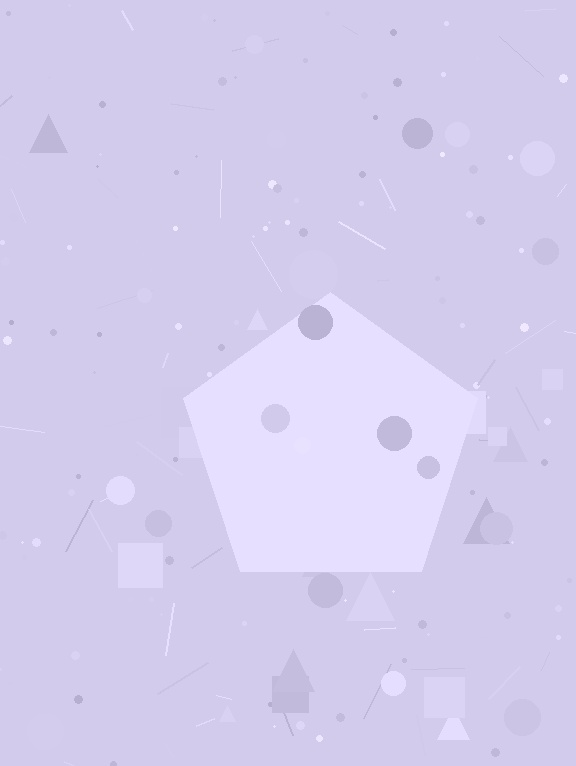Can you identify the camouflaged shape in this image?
The camouflaged shape is a pentagon.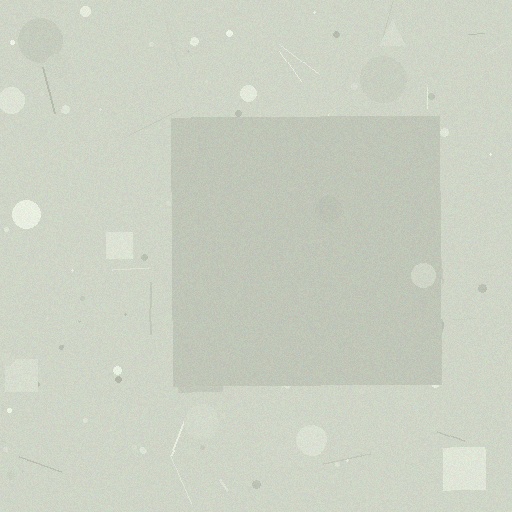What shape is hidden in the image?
A square is hidden in the image.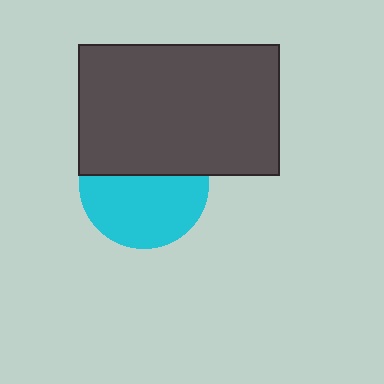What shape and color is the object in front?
The object in front is a dark gray rectangle.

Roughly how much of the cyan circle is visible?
About half of it is visible (roughly 58%).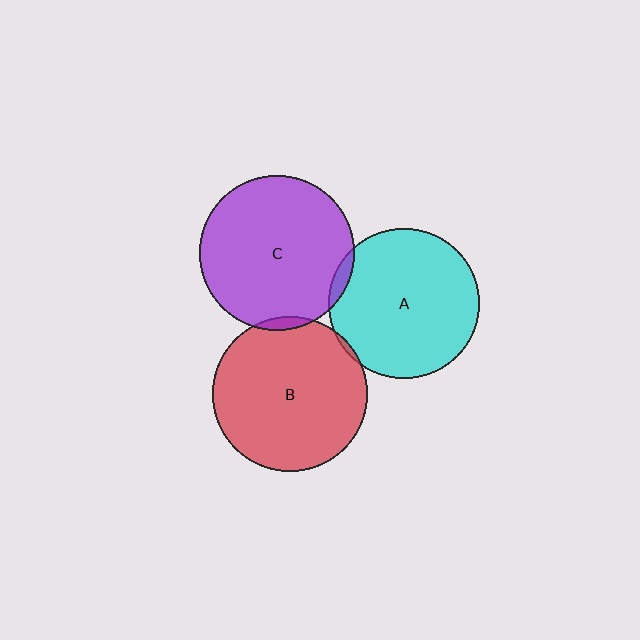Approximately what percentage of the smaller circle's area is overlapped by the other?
Approximately 5%.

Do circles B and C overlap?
Yes.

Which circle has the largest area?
Circle B (red).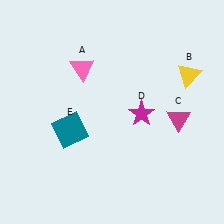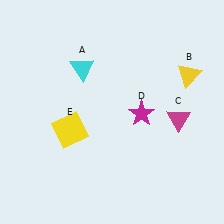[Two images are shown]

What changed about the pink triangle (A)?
In Image 1, A is pink. In Image 2, it changed to cyan.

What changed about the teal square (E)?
In Image 1, E is teal. In Image 2, it changed to yellow.